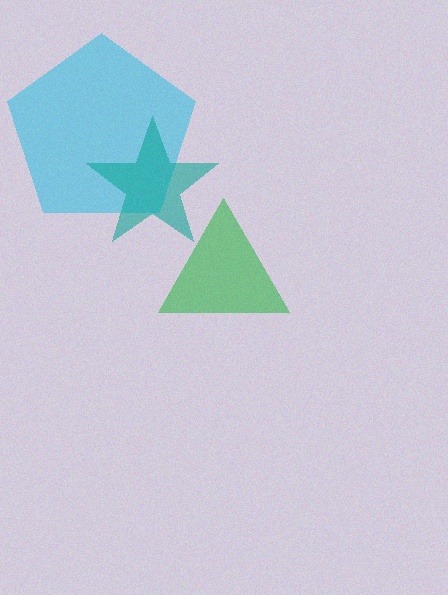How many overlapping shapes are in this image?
There are 3 overlapping shapes in the image.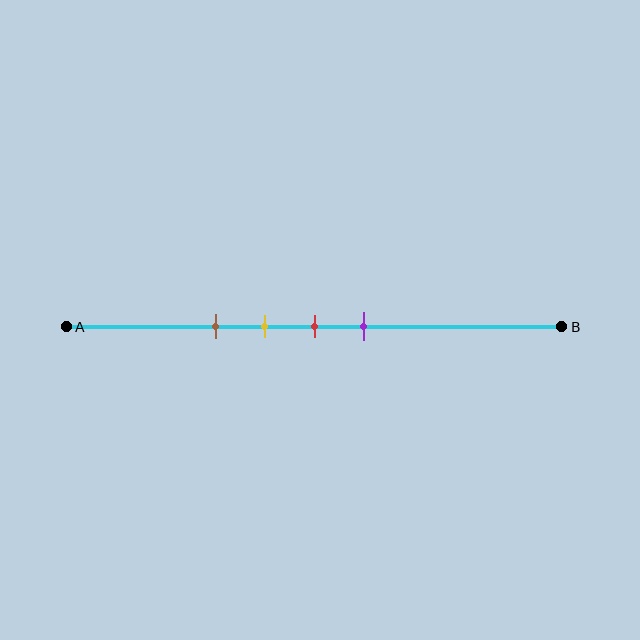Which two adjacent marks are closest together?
The yellow and red marks are the closest adjacent pair.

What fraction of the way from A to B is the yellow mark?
The yellow mark is approximately 40% (0.4) of the way from A to B.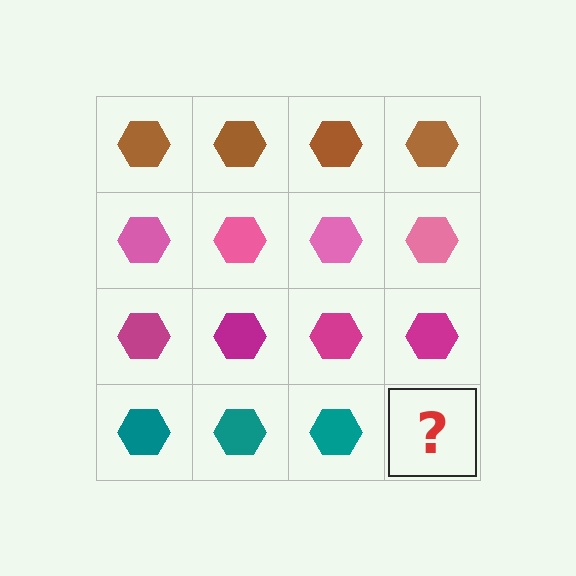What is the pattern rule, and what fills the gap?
The rule is that each row has a consistent color. The gap should be filled with a teal hexagon.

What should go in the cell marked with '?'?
The missing cell should contain a teal hexagon.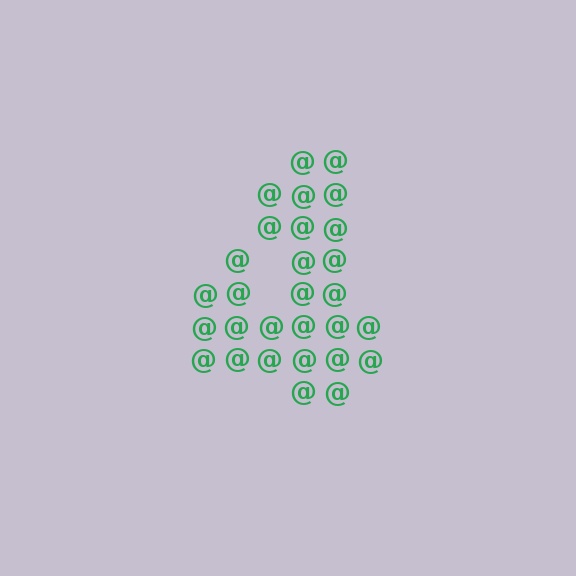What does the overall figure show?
The overall figure shows the digit 4.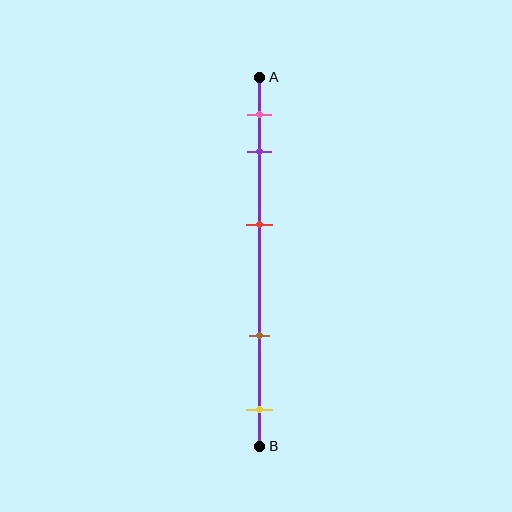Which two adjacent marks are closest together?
The pink and purple marks are the closest adjacent pair.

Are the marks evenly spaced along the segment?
No, the marks are not evenly spaced.